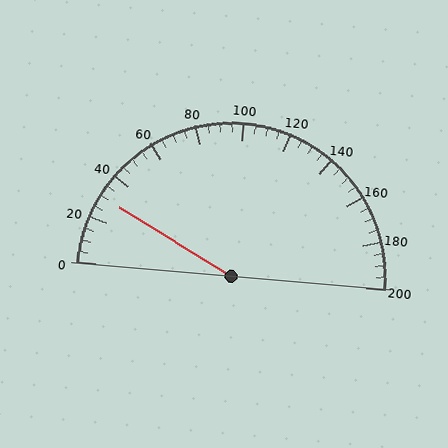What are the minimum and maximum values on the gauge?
The gauge ranges from 0 to 200.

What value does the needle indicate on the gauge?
The needle indicates approximately 30.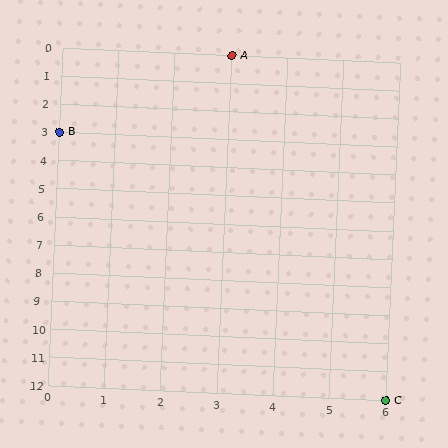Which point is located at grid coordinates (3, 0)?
Point A is at (3, 0).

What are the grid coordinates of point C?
Point C is at grid coordinates (6, 12).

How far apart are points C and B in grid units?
Points C and B are 6 columns and 9 rows apart (about 10.8 grid units diagonally).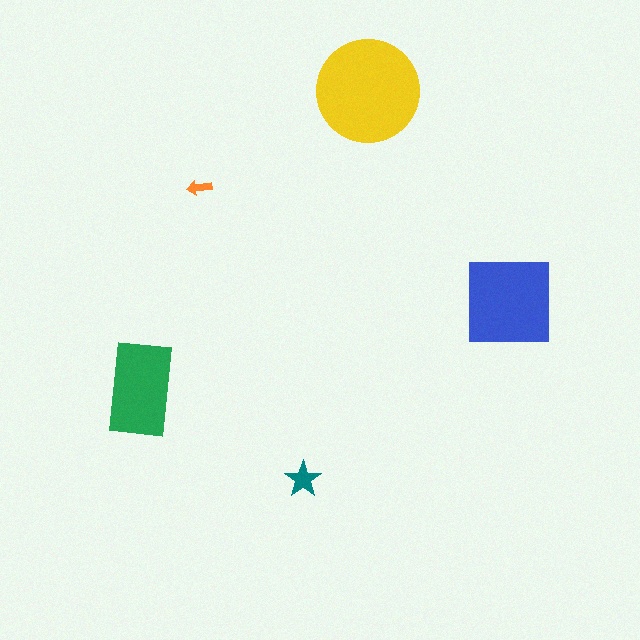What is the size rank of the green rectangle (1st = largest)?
3rd.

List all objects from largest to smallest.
The yellow circle, the blue square, the green rectangle, the teal star, the orange arrow.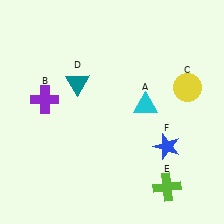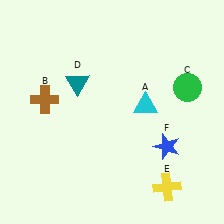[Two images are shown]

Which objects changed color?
B changed from purple to brown. C changed from yellow to green. E changed from lime to yellow.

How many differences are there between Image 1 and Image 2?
There are 3 differences between the two images.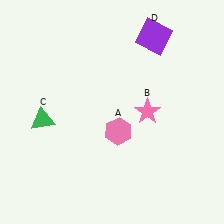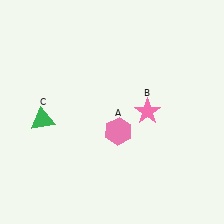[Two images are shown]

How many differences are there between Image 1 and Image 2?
There is 1 difference between the two images.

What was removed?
The purple square (D) was removed in Image 2.